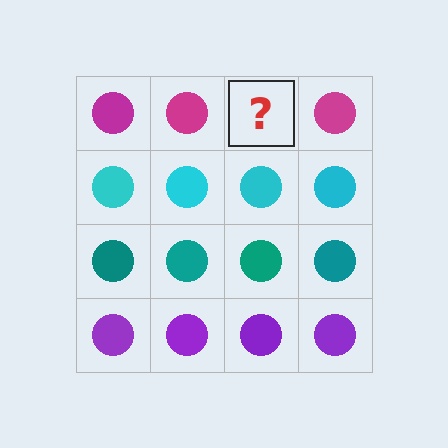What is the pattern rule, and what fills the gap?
The rule is that each row has a consistent color. The gap should be filled with a magenta circle.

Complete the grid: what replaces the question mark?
The question mark should be replaced with a magenta circle.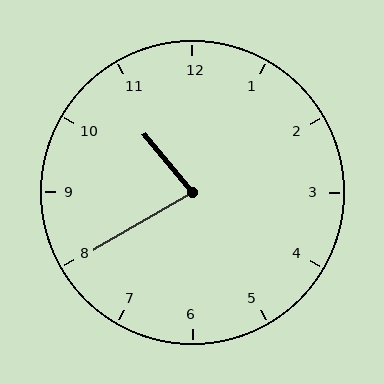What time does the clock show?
10:40.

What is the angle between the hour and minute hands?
Approximately 80 degrees.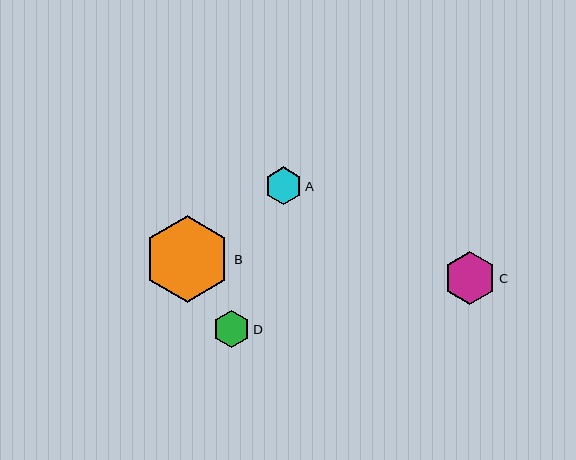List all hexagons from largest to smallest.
From largest to smallest: B, C, A, D.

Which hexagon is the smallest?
Hexagon D is the smallest with a size of approximately 37 pixels.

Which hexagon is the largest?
Hexagon B is the largest with a size of approximately 87 pixels.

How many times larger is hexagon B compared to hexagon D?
Hexagon B is approximately 2.3 times the size of hexagon D.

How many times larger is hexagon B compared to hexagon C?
Hexagon B is approximately 1.6 times the size of hexagon C.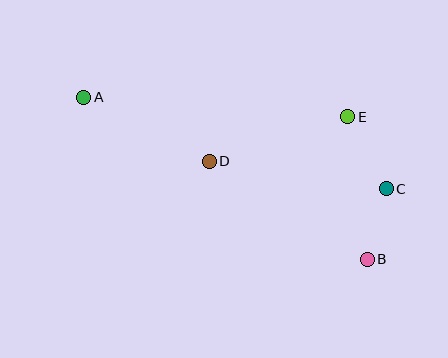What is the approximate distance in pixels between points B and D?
The distance between B and D is approximately 186 pixels.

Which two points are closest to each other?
Points B and C are closest to each other.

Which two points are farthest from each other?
Points A and B are farthest from each other.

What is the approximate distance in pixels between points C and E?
The distance between C and E is approximately 82 pixels.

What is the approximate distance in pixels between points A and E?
The distance between A and E is approximately 265 pixels.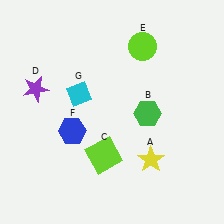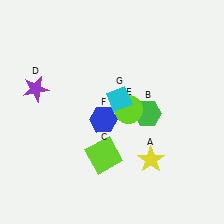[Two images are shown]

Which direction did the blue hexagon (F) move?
The blue hexagon (F) moved right.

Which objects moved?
The objects that moved are: the lime circle (E), the blue hexagon (F), the cyan diamond (G).